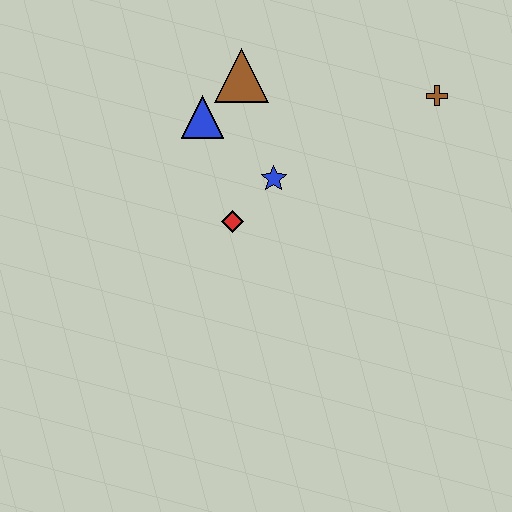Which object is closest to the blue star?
The red diamond is closest to the blue star.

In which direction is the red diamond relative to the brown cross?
The red diamond is to the left of the brown cross.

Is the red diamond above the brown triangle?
No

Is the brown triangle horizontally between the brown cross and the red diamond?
Yes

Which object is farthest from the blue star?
The brown cross is farthest from the blue star.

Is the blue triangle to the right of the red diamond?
No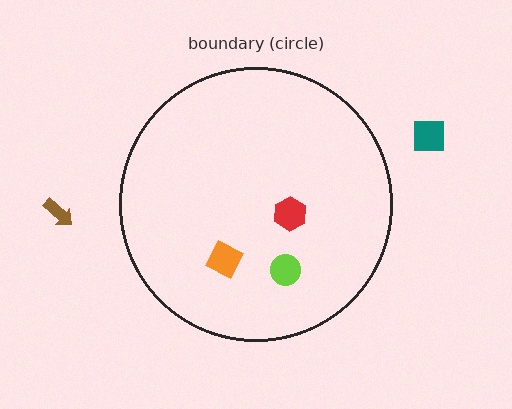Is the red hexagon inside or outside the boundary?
Inside.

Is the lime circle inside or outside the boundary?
Inside.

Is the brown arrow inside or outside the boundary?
Outside.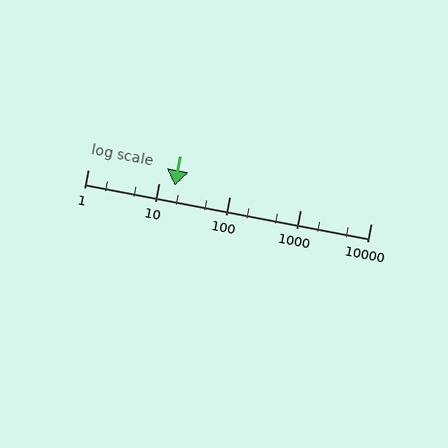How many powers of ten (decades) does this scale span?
The scale spans 4 decades, from 1 to 10000.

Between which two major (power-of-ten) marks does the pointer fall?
The pointer is between 10 and 100.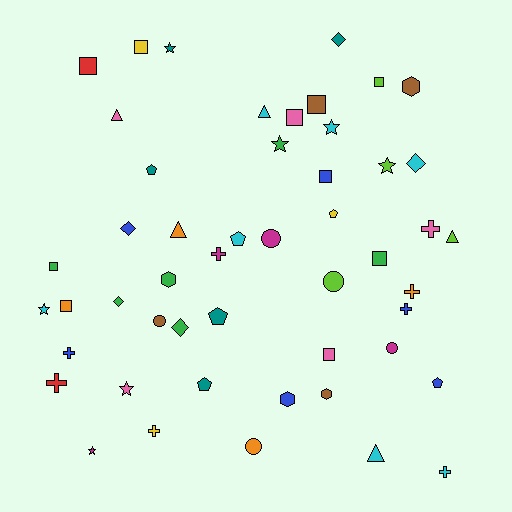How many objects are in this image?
There are 50 objects.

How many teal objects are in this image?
There are 5 teal objects.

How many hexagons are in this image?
There are 4 hexagons.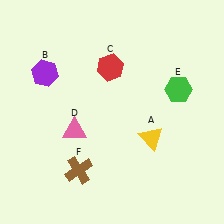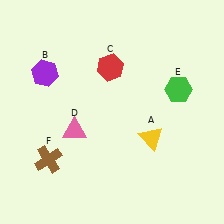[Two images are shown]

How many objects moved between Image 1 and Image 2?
1 object moved between the two images.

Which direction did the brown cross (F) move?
The brown cross (F) moved left.